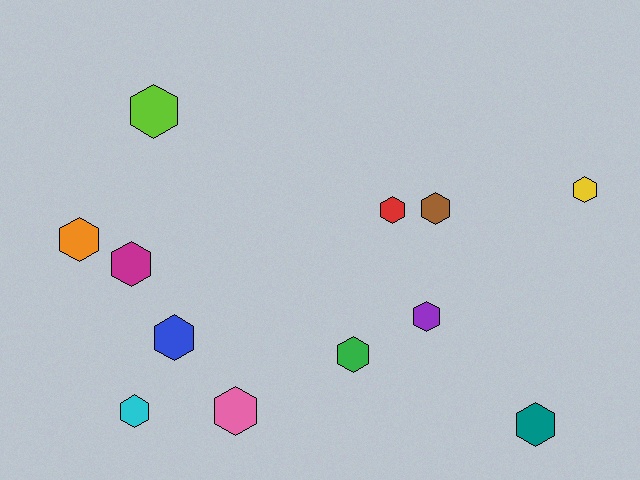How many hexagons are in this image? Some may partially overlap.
There are 12 hexagons.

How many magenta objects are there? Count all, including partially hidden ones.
There is 1 magenta object.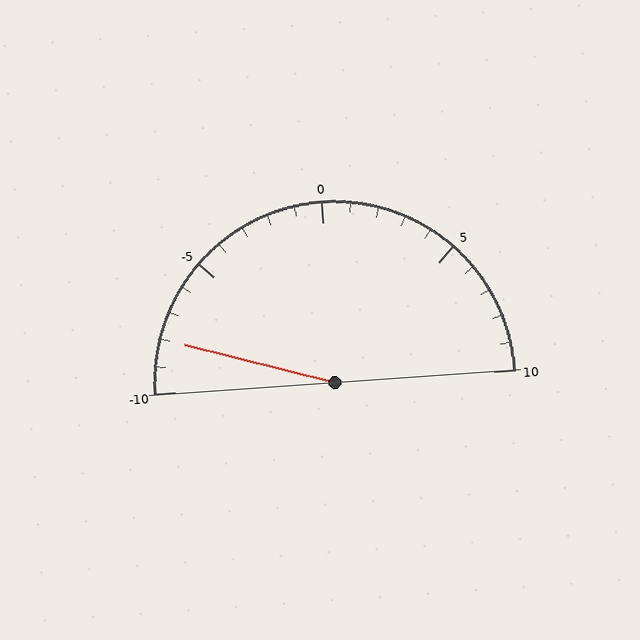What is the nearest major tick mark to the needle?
The nearest major tick mark is -10.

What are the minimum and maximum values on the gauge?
The gauge ranges from -10 to 10.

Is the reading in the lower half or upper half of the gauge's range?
The reading is in the lower half of the range (-10 to 10).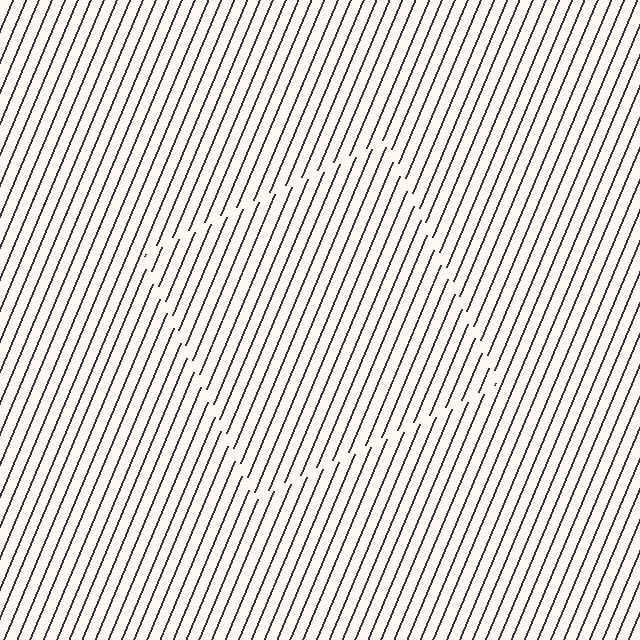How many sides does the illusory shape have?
4 sides — the line-ends trace a square.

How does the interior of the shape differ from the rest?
The interior of the shape contains the same grating, shifted by half a period — the contour is defined by the phase discontinuity where line-ends from the inner and outer gratings abut.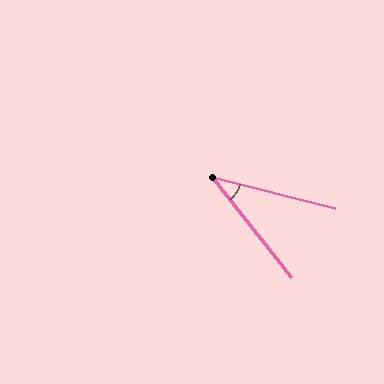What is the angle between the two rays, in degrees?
Approximately 38 degrees.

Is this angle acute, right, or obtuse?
It is acute.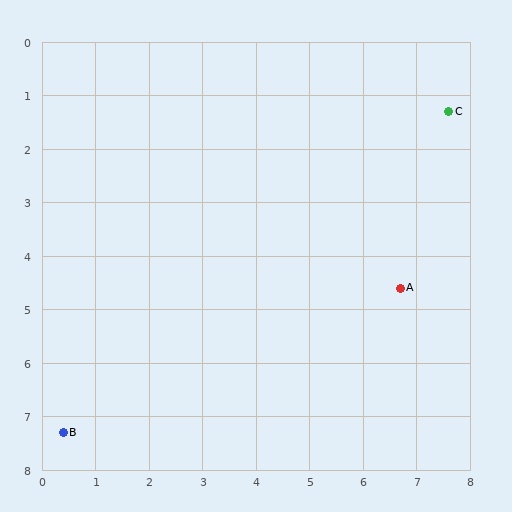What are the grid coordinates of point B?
Point B is at approximately (0.4, 7.3).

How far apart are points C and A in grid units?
Points C and A are about 3.4 grid units apart.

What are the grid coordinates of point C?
Point C is at approximately (7.6, 1.3).